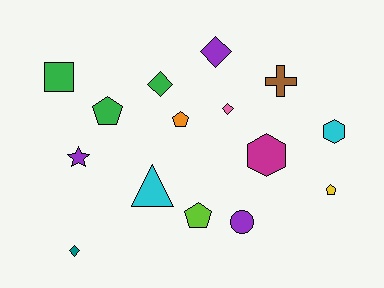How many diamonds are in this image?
There are 4 diamonds.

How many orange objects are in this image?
There is 1 orange object.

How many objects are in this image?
There are 15 objects.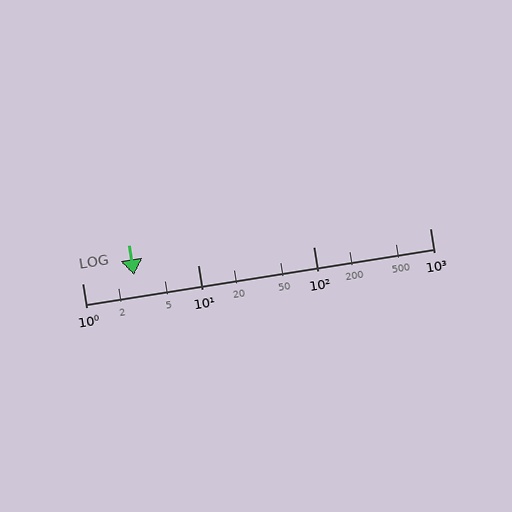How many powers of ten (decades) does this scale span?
The scale spans 3 decades, from 1 to 1000.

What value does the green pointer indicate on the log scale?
The pointer indicates approximately 2.8.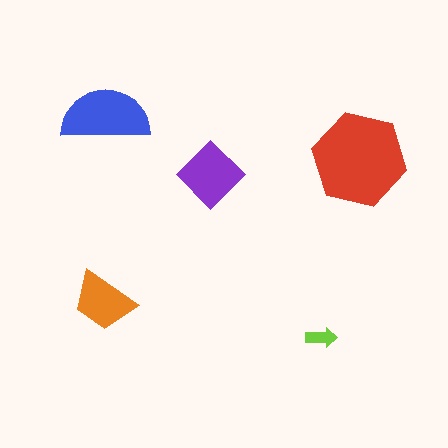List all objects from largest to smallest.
The red hexagon, the blue semicircle, the purple diamond, the orange trapezoid, the lime arrow.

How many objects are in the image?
There are 5 objects in the image.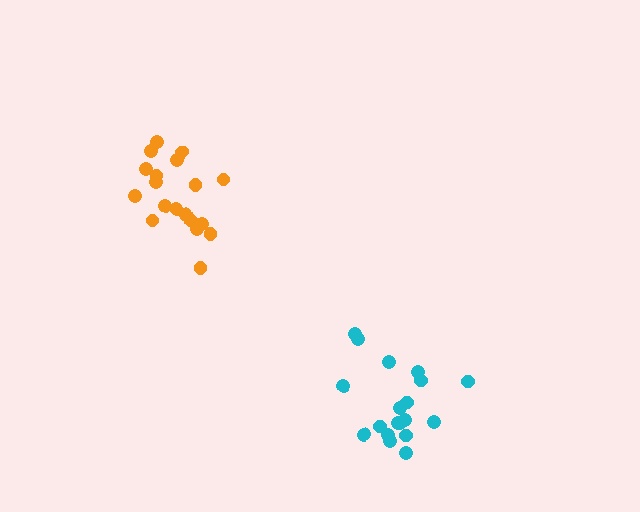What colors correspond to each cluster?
The clusters are colored: orange, cyan.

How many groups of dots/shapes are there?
There are 2 groups.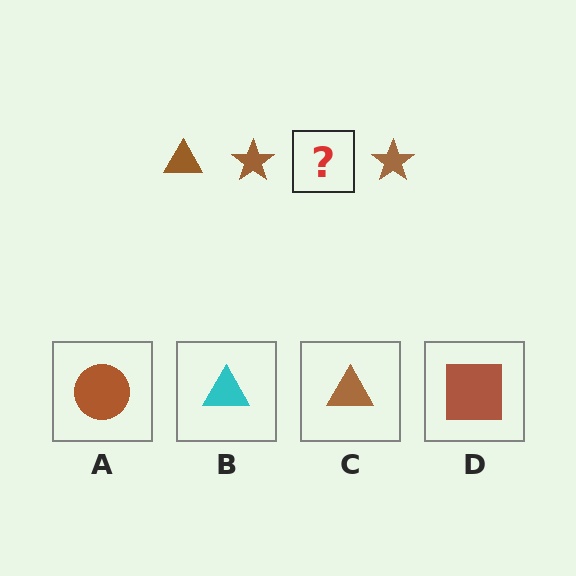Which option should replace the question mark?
Option C.